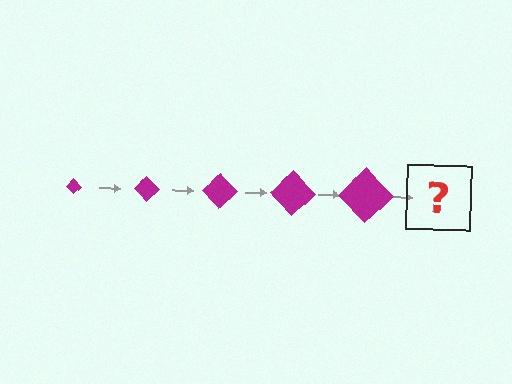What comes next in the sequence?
The next element should be a magenta diamond, larger than the previous one.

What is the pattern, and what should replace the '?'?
The pattern is that the diamond gets progressively larger each step. The '?' should be a magenta diamond, larger than the previous one.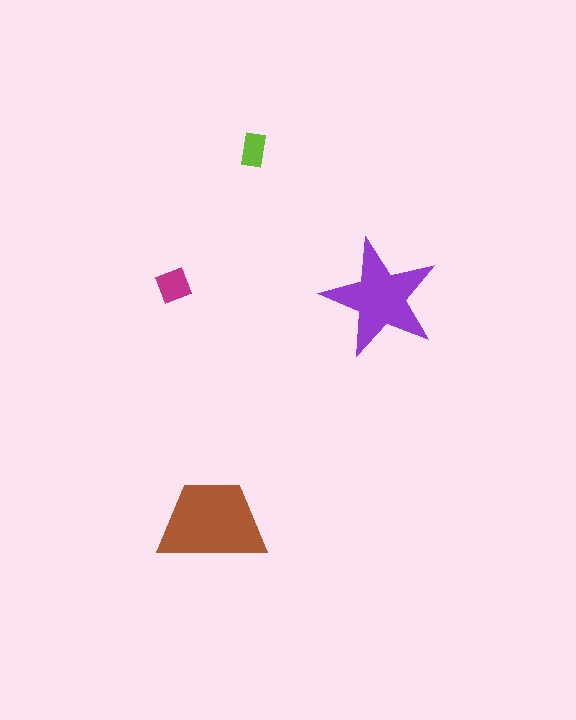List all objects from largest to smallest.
The brown trapezoid, the purple star, the magenta square, the lime rectangle.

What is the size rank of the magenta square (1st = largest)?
3rd.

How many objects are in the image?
There are 4 objects in the image.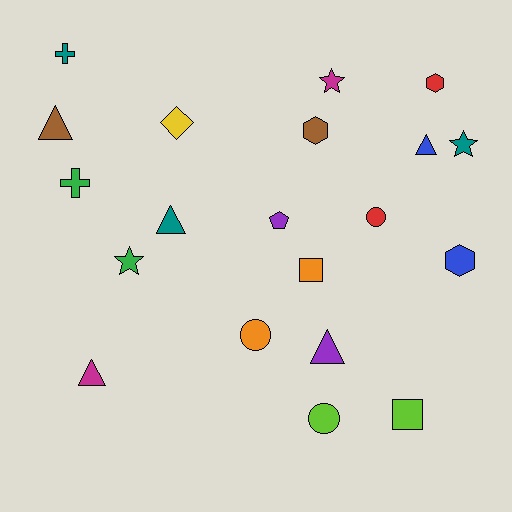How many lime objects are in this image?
There are 2 lime objects.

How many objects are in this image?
There are 20 objects.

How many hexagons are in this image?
There are 3 hexagons.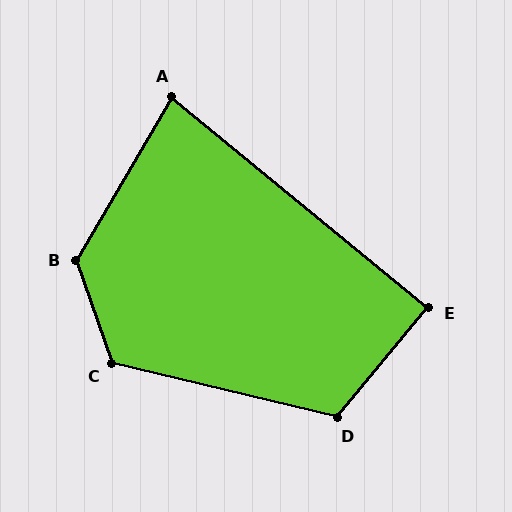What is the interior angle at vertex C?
Approximately 122 degrees (obtuse).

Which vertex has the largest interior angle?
B, at approximately 131 degrees.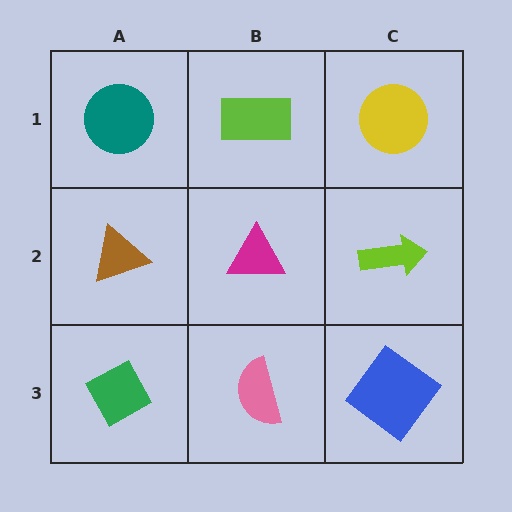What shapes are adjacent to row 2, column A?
A teal circle (row 1, column A), a green diamond (row 3, column A), a magenta triangle (row 2, column B).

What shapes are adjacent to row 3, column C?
A lime arrow (row 2, column C), a pink semicircle (row 3, column B).